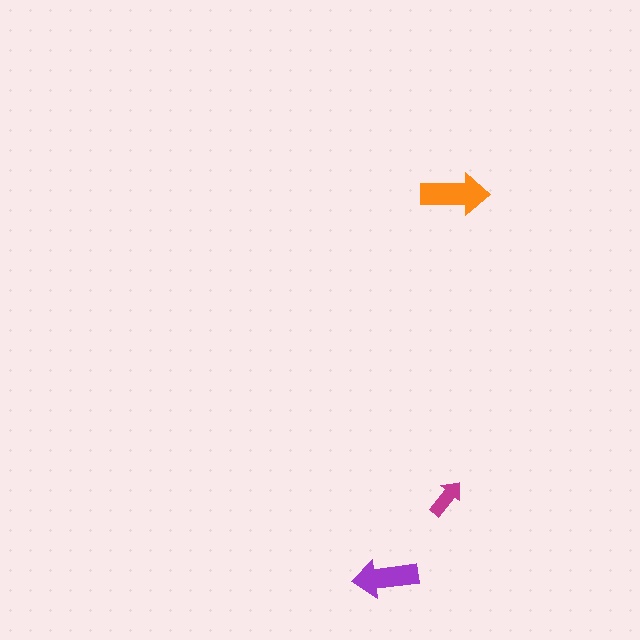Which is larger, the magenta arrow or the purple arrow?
The purple one.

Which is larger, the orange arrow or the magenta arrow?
The orange one.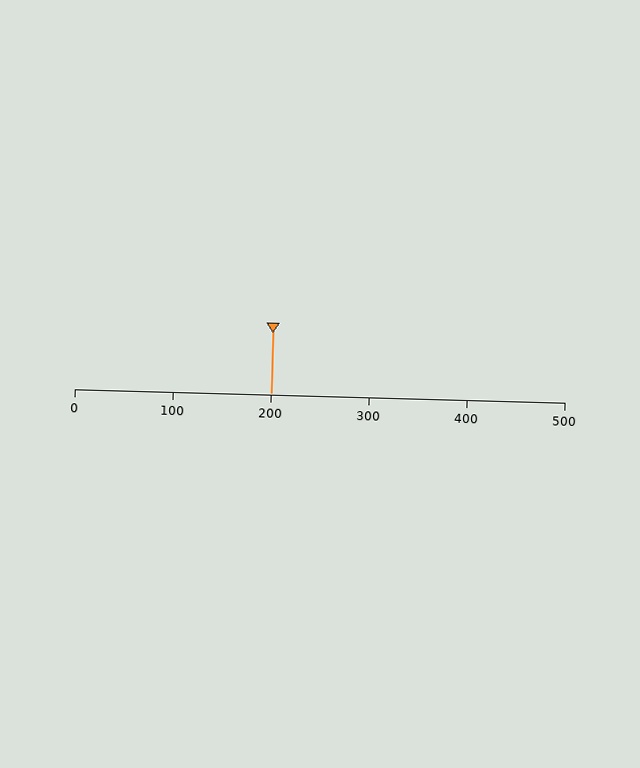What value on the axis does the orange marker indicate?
The marker indicates approximately 200.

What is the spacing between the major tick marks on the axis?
The major ticks are spaced 100 apart.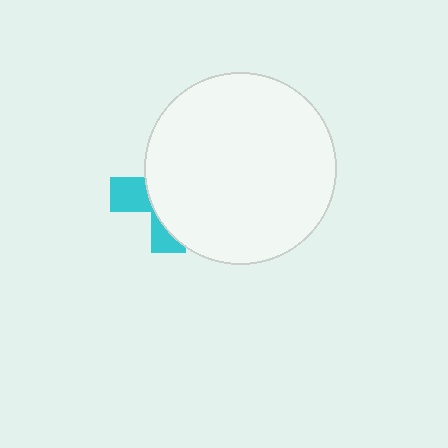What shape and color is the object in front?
The object in front is a white circle.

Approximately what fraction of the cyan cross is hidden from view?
Roughly 70% of the cyan cross is hidden behind the white circle.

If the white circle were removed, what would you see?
You would see the complete cyan cross.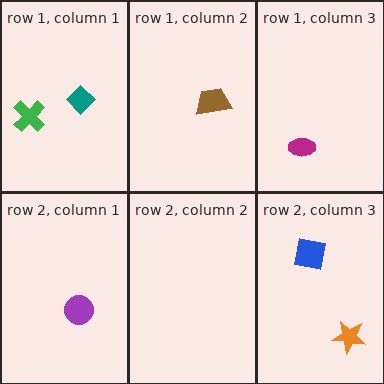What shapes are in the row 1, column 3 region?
The magenta ellipse.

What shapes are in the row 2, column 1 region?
The purple circle.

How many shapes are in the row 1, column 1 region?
2.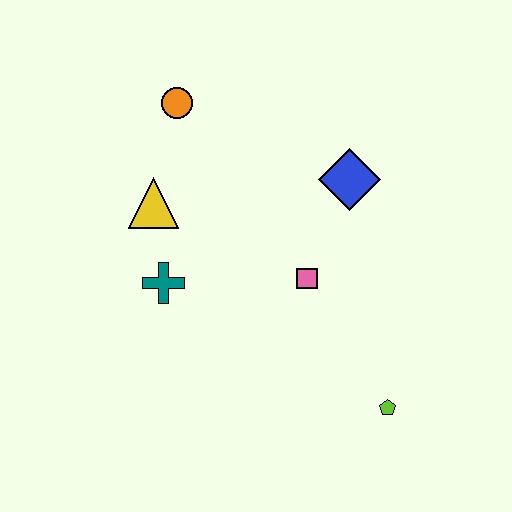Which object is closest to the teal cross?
The yellow triangle is closest to the teal cross.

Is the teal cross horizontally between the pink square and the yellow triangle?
Yes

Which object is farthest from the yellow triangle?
The lime pentagon is farthest from the yellow triangle.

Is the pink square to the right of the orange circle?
Yes